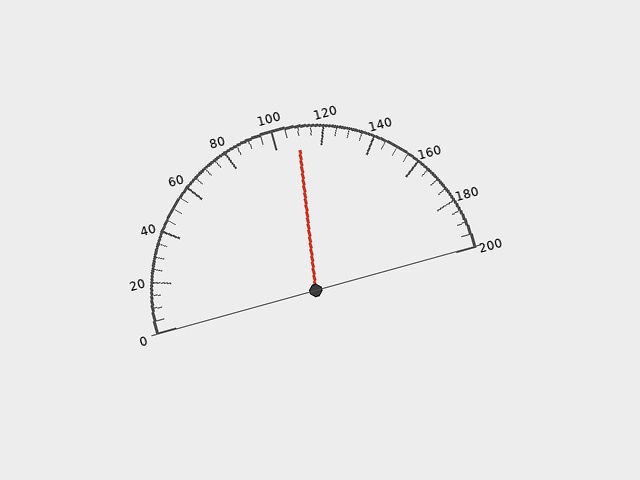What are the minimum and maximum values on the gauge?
The gauge ranges from 0 to 200.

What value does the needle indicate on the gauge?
The needle indicates approximately 110.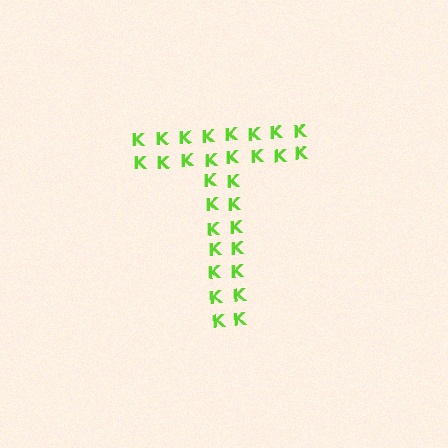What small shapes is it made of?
It is made of small letter K's.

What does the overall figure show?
The overall figure shows the letter T.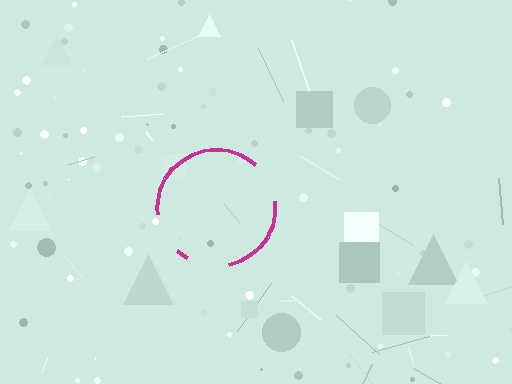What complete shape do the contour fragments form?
The contour fragments form a circle.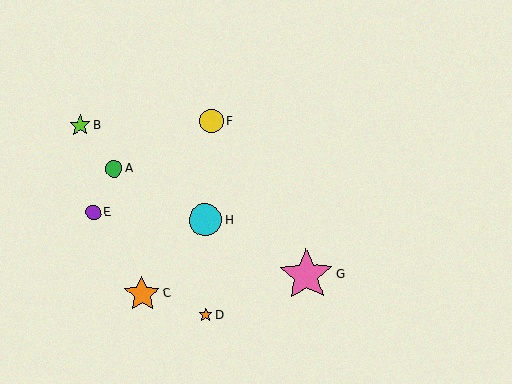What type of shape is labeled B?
Shape B is a lime star.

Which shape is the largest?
The pink star (labeled G) is the largest.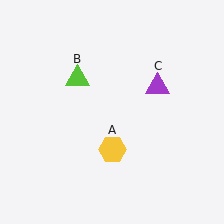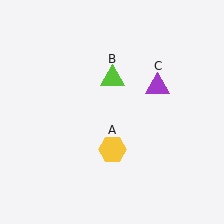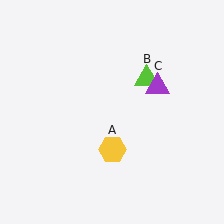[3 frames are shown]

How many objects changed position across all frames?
1 object changed position: lime triangle (object B).